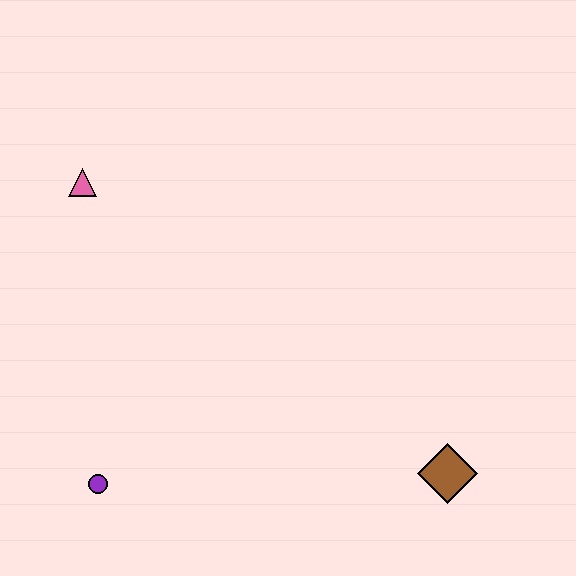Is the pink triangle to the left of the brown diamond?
Yes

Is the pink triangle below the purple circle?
No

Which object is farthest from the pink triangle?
The brown diamond is farthest from the pink triangle.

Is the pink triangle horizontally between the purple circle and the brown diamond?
No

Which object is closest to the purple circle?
The pink triangle is closest to the purple circle.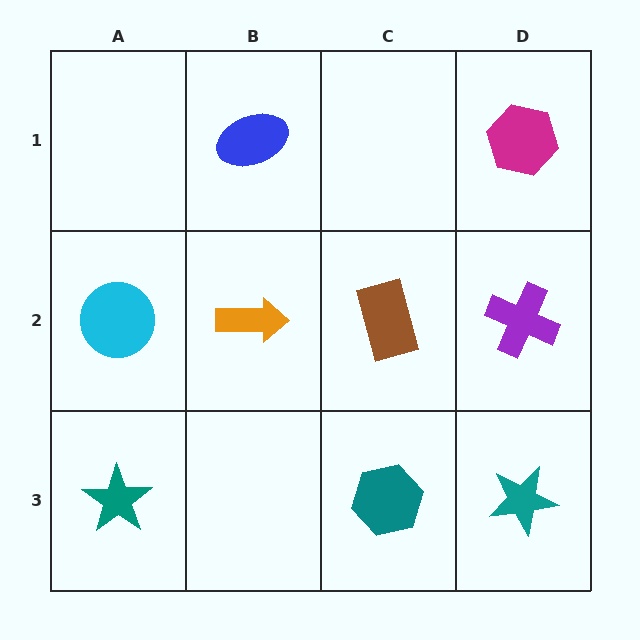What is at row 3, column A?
A teal star.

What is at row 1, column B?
A blue ellipse.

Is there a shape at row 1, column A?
No, that cell is empty.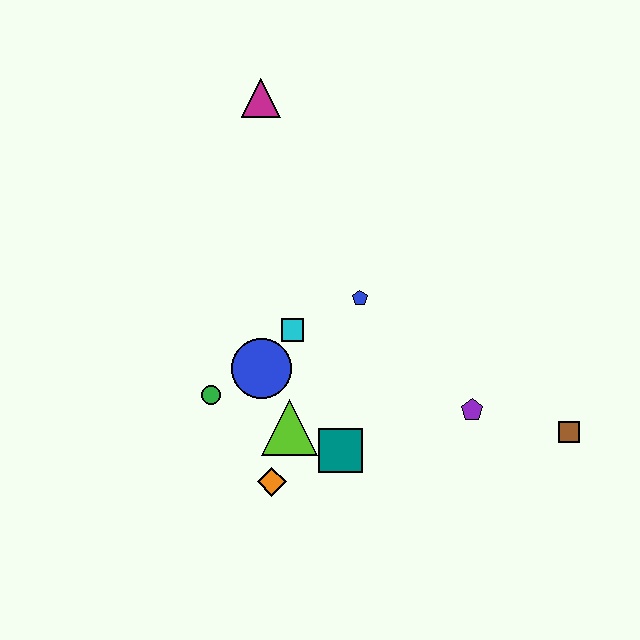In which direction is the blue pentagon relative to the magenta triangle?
The blue pentagon is below the magenta triangle.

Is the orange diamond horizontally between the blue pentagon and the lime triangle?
No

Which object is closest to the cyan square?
The blue circle is closest to the cyan square.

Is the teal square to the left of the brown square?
Yes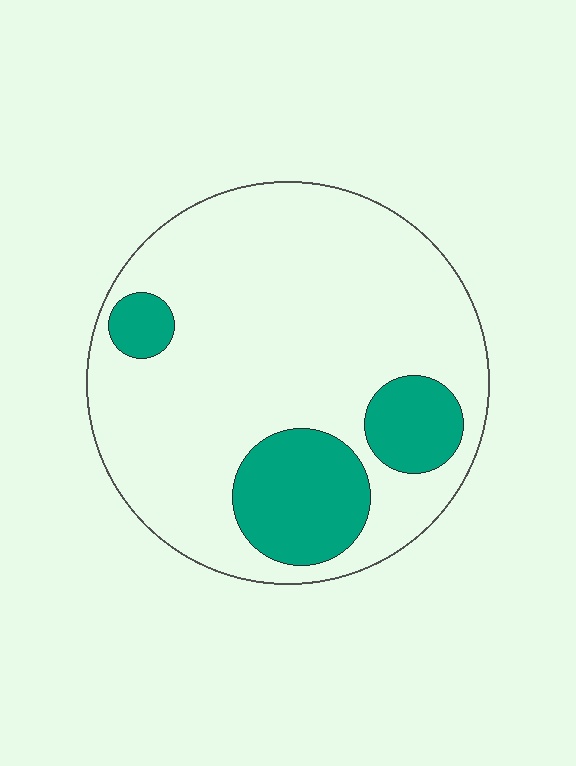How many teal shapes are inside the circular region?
3.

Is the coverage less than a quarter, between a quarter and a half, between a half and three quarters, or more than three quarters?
Less than a quarter.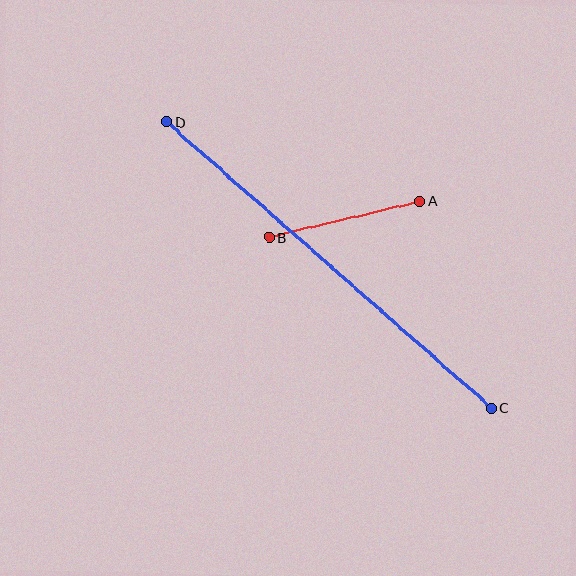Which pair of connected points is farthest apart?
Points C and D are farthest apart.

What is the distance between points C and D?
The distance is approximately 433 pixels.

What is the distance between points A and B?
The distance is approximately 154 pixels.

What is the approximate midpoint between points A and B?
The midpoint is at approximately (344, 219) pixels.